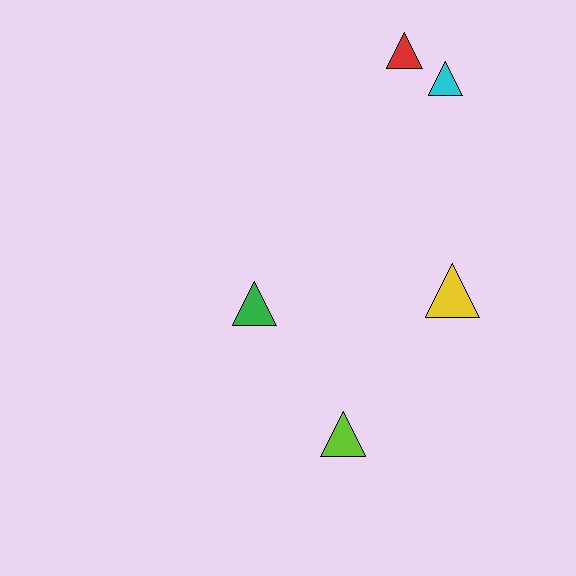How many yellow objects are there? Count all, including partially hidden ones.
There is 1 yellow object.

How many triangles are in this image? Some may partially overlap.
There are 5 triangles.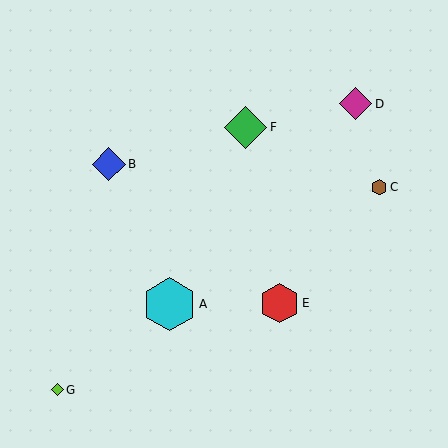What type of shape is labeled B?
Shape B is a blue diamond.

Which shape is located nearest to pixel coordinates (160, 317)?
The cyan hexagon (labeled A) at (169, 304) is nearest to that location.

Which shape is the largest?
The cyan hexagon (labeled A) is the largest.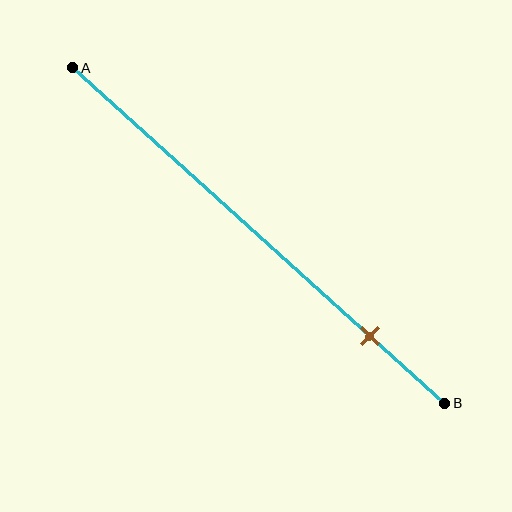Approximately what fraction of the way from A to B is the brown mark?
The brown mark is approximately 80% of the way from A to B.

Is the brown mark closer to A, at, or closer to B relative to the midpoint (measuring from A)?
The brown mark is closer to point B than the midpoint of segment AB.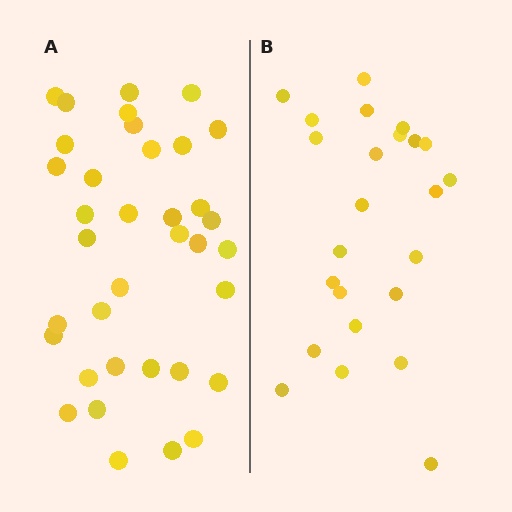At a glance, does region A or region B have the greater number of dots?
Region A (the left region) has more dots.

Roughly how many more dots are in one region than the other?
Region A has roughly 12 or so more dots than region B.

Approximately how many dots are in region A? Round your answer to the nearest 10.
About 40 dots. (The exact count is 36, which rounds to 40.)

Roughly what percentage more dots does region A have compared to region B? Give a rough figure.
About 50% more.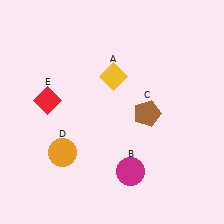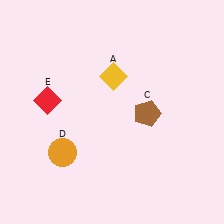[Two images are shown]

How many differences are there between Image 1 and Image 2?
There is 1 difference between the two images.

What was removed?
The magenta circle (B) was removed in Image 2.